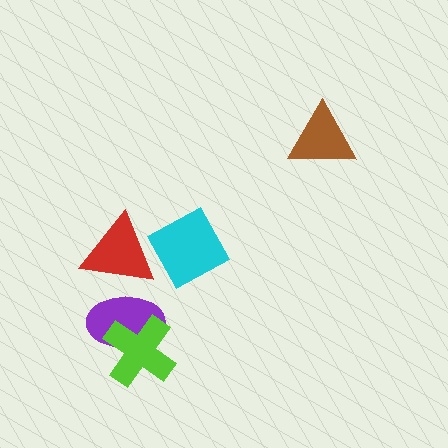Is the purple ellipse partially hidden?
Yes, it is partially covered by another shape.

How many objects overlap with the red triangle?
2 objects overlap with the red triangle.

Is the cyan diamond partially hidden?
Yes, it is partially covered by another shape.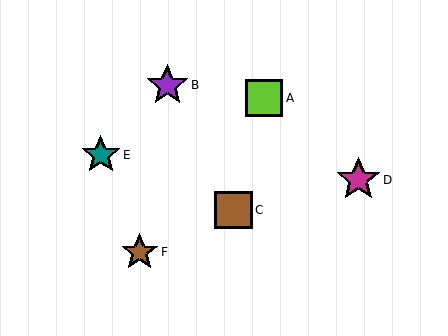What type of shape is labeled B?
Shape B is a purple star.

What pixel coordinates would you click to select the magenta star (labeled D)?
Click at (358, 180) to select the magenta star D.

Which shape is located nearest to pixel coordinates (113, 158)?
The teal star (labeled E) at (101, 155) is nearest to that location.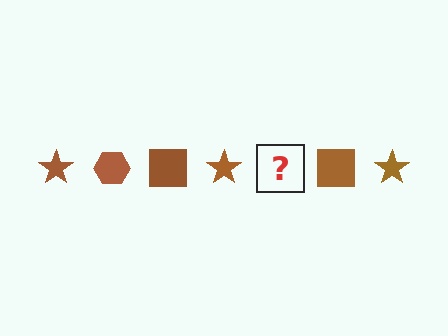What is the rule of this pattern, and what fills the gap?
The rule is that the pattern cycles through star, hexagon, square shapes in brown. The gap should be filled with a brown hexagon.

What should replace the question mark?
The question mark should be replaced with a brown hexagon.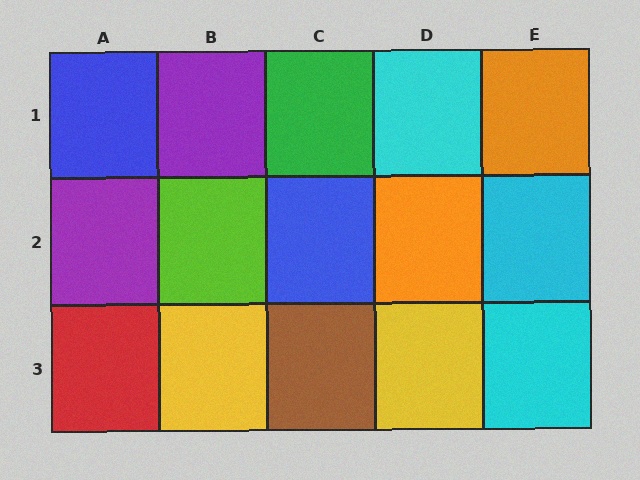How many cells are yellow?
2 cells are yellow.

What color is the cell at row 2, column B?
Lime.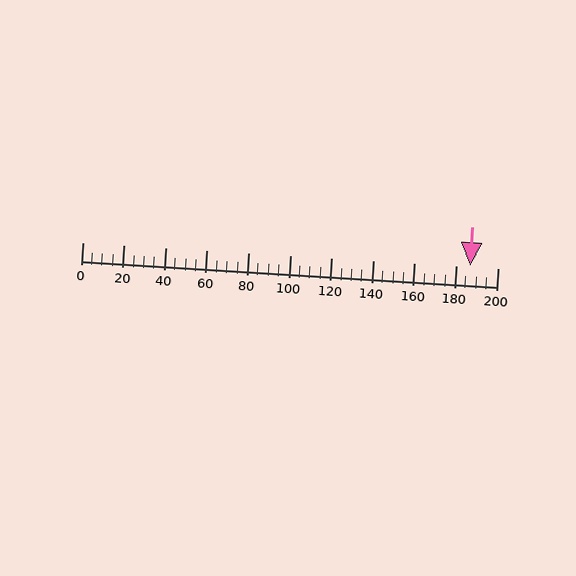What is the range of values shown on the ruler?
The ruler shows values from 0 to 200.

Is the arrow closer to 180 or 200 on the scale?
The arrow is closer to 180.